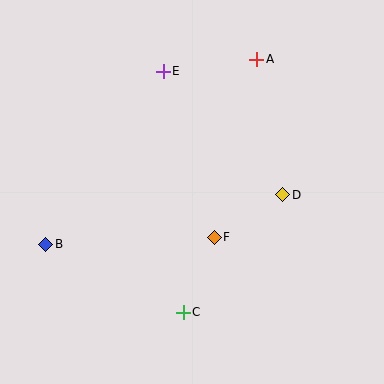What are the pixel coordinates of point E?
Point E is at (163, 71).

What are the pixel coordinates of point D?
Point D is at (283, 195).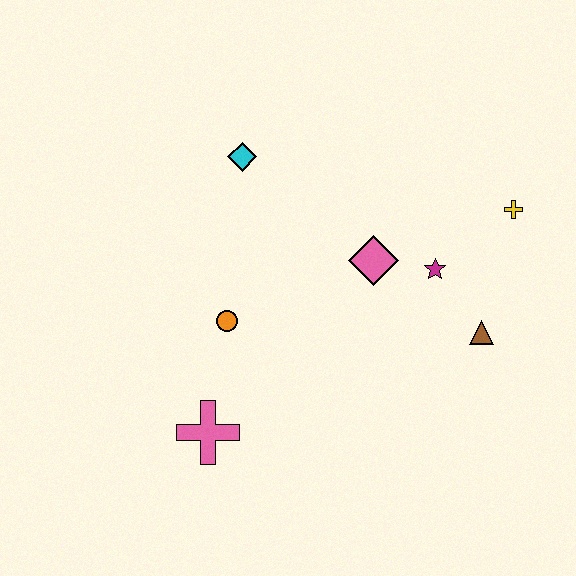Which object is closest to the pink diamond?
The magenta star is closest to the pink diamond.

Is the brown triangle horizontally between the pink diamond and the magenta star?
No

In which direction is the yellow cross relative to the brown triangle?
The yellow cross is above the brown triangle.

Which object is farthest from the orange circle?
The yellow cross is farthest from the orange circle.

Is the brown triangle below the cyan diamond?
Yes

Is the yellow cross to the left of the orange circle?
No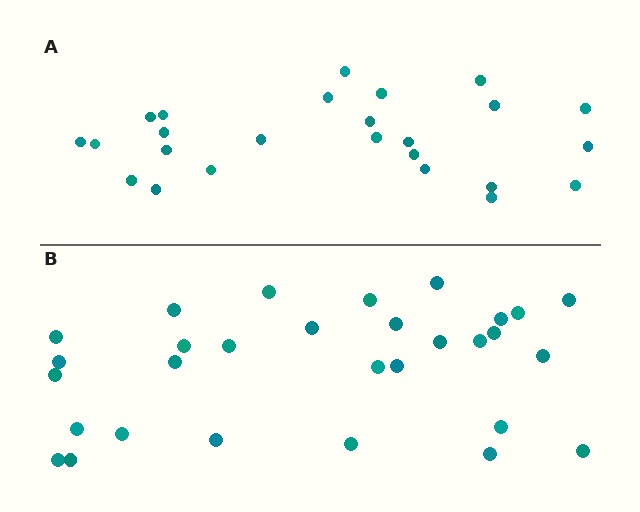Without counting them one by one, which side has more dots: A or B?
Region B (the bottom region) has more dots.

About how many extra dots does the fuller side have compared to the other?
Region B has about 5 more dots than region A.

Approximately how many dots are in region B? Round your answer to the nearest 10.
About 30 dots.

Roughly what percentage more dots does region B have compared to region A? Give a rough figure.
About 20% more.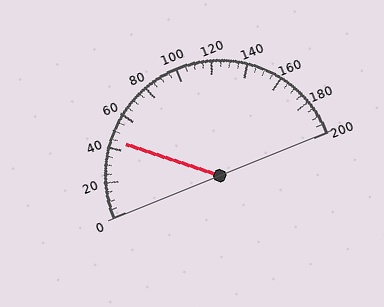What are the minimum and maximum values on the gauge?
The gauge ranges from 0 to 200.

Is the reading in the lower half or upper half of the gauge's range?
The reading is in the lower half of the range (0 to 200).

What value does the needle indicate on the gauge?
The needle indicates approximately 45.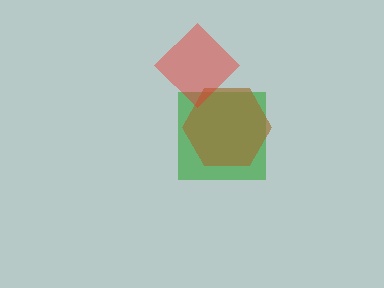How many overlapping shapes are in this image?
There are 3 overlapping shapes in the image.